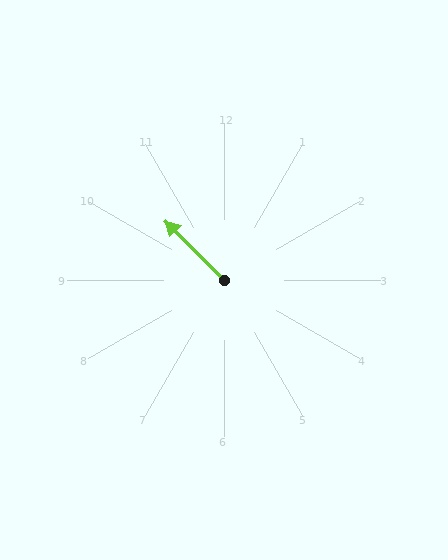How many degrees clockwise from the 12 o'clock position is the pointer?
Approximately 315 degrees.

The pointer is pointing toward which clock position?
Roughly 11 o'clock.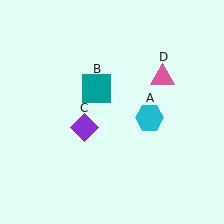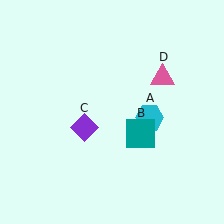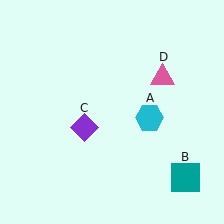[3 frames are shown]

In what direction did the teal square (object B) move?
The teal square (object B) moved down and to the right.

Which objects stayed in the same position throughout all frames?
Cyan hexagon (object A) and purple diamond (object C) and pink triangle (object D) remained stationary.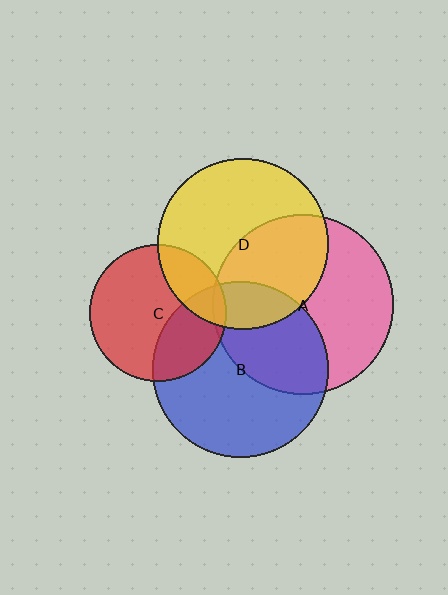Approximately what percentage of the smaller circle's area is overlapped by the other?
Approximately 20%.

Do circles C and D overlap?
Yes.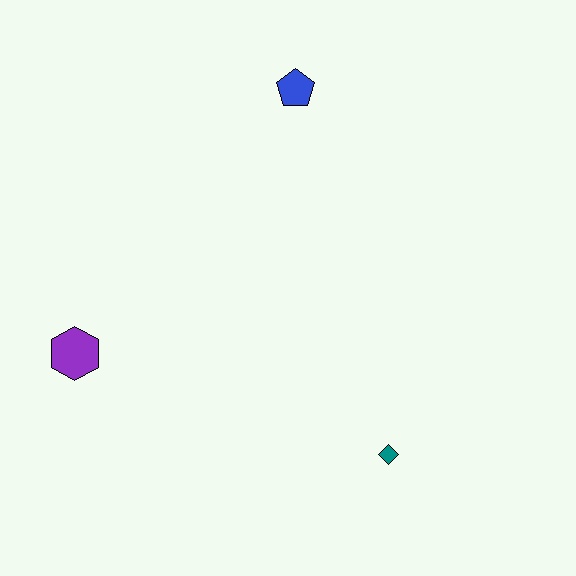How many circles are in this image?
There are no circles.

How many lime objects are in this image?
There are no lime objects.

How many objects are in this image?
There are 3 objects.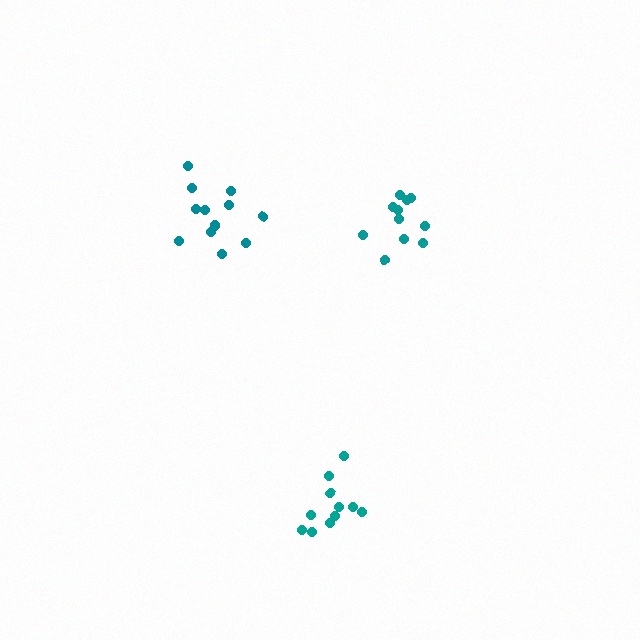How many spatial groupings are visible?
There are 3 spatial groupings.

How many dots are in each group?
Group 1: 11 dots, Group 2: 12 dots, Group 3: 11 dots (34 total).